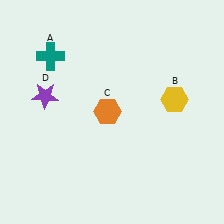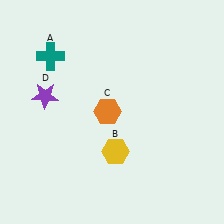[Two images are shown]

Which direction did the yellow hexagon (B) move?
The yellow hexagon (B) moved left.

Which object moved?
The yellow hexagon (B) moved left.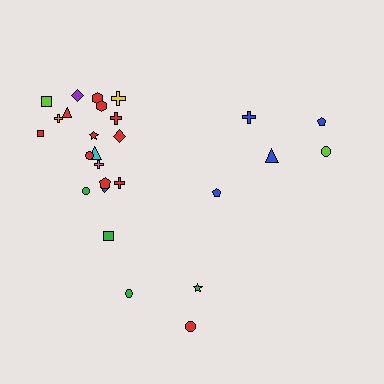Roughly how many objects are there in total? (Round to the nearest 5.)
Roughly 25 objects in total.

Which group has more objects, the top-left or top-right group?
The top-left group.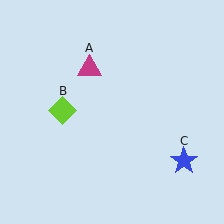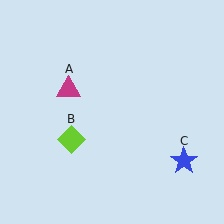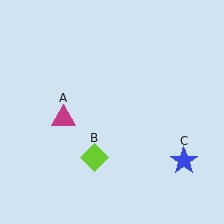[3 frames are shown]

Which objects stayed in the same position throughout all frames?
Blue star (object C) remained stationary.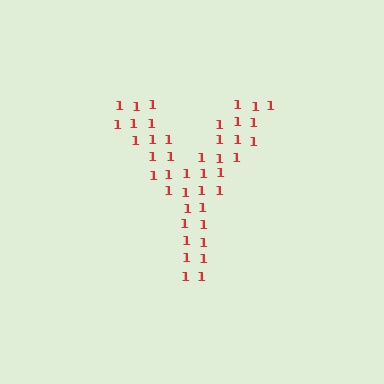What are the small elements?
The small elements are digit 1's.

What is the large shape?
The large shape is the letter Y.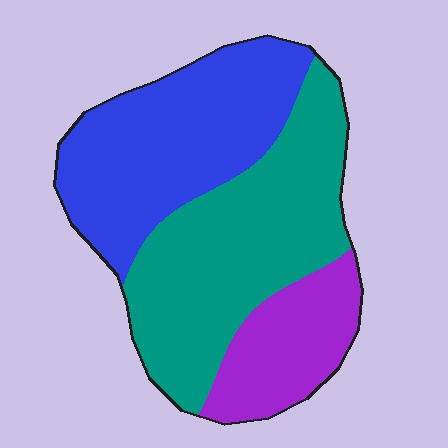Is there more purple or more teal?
Teal.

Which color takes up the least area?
Purple, at roughly 20%.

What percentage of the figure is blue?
Blue covers 38% of the figure.